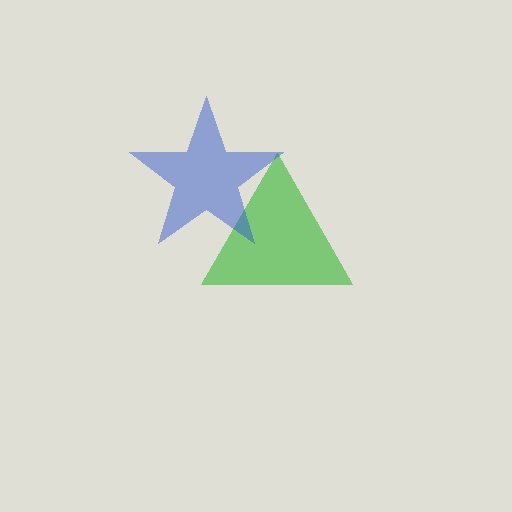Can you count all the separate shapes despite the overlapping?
Yes, there are 2 separate shapes.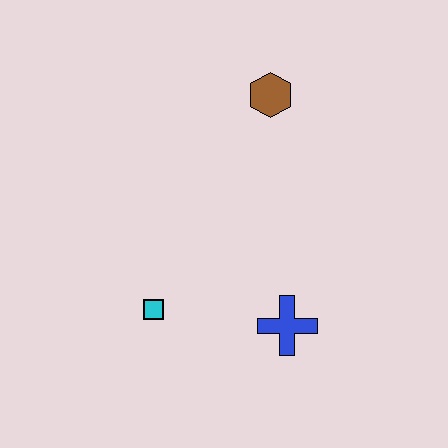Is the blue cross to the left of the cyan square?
No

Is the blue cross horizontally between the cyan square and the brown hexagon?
No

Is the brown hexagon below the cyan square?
No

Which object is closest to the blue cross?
The cyan square is closest to the blue cross.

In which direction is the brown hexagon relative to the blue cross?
The brown hexagon is above the blue cross.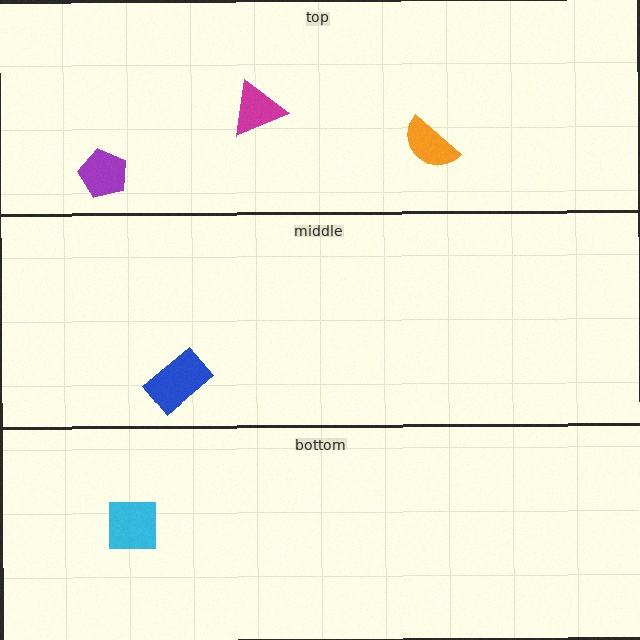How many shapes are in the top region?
3.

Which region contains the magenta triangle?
The top region.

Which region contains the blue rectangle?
The middle region.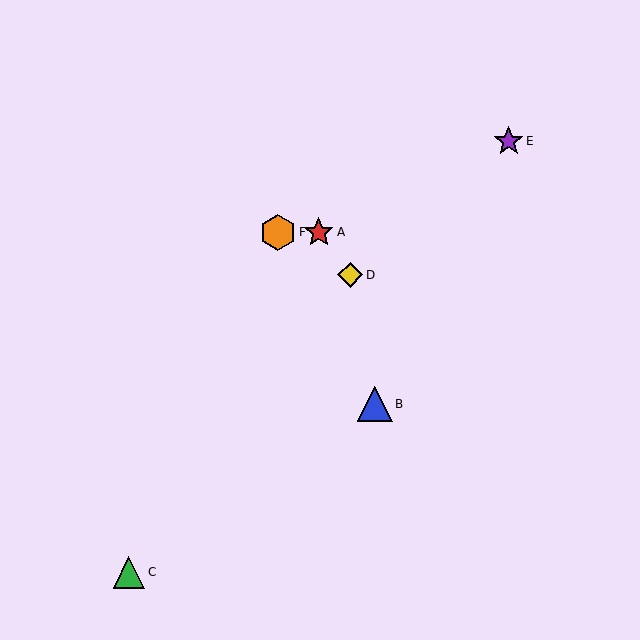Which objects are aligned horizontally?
Objects A, F are aligned horizontally.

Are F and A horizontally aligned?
Yes, both are at y≈232.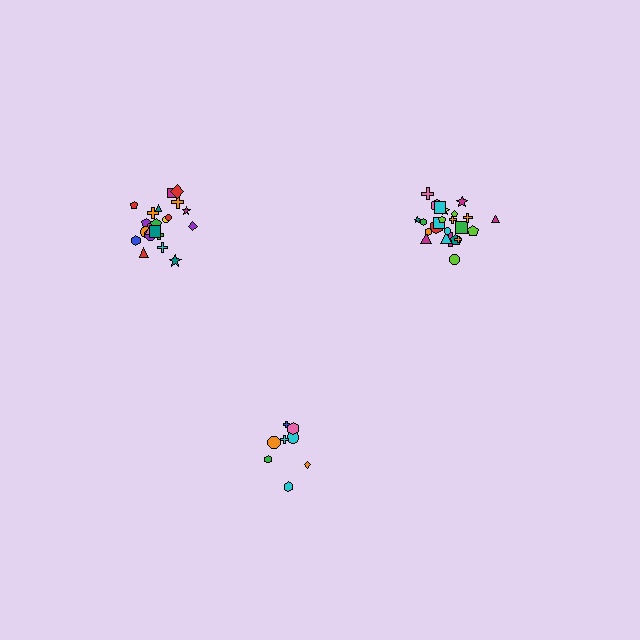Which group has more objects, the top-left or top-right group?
The top-right group.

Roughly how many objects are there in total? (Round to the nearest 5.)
Roughly 55 objects in total.